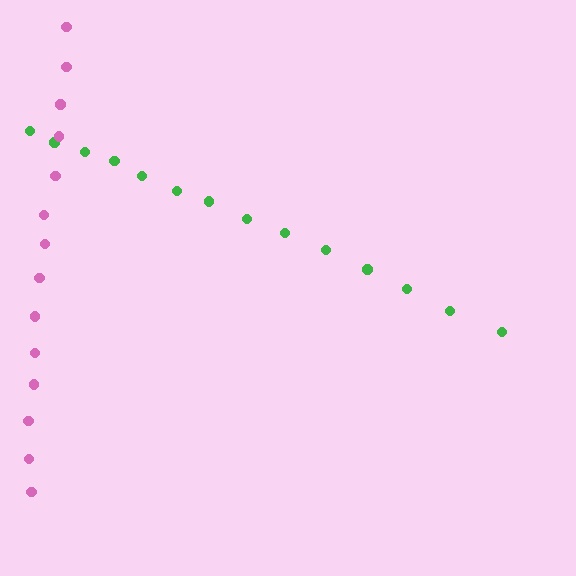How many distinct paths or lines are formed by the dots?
There are 2 distinct paths.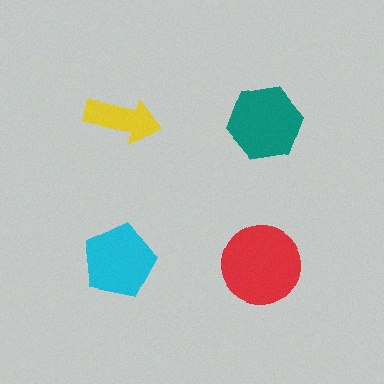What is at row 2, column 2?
A red circle.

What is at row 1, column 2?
A teal hexagon.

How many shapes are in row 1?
2 shapes.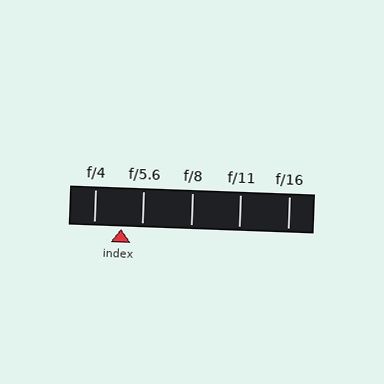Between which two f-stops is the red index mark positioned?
The index mark is between f/4 and f/5.6.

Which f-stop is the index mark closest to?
The index mark is closest to f/5.6.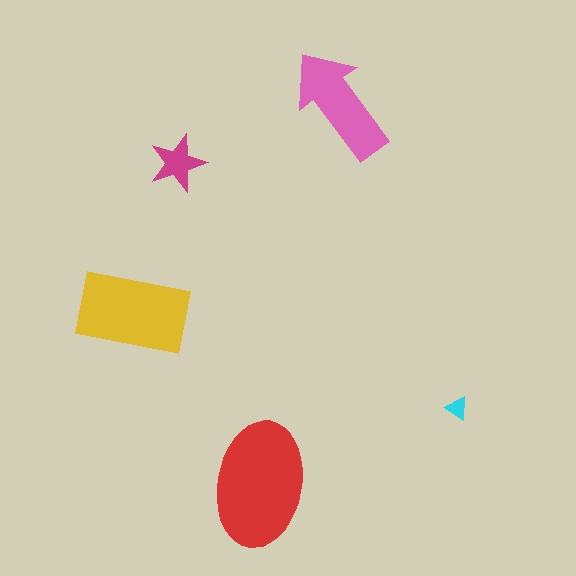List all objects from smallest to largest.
The cyan triangle, the magenta star, the pink arrow, the yellow rectangle, the red ellipse.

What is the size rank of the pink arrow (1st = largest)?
3rd.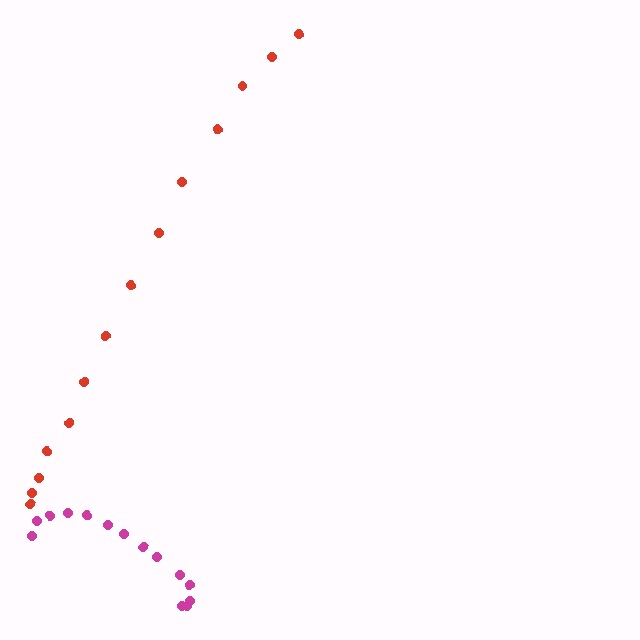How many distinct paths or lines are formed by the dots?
There are 2 distinct paths.